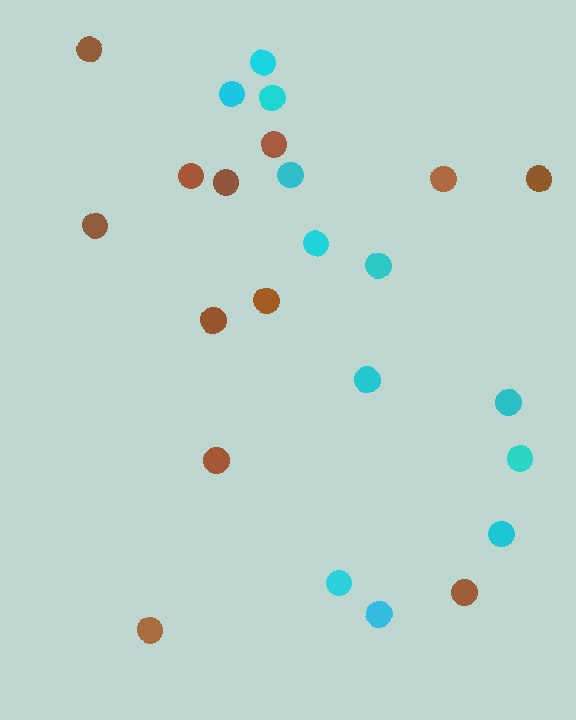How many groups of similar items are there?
There are 2 groups: one group of brown circles (12) and one group of cyan circles (12).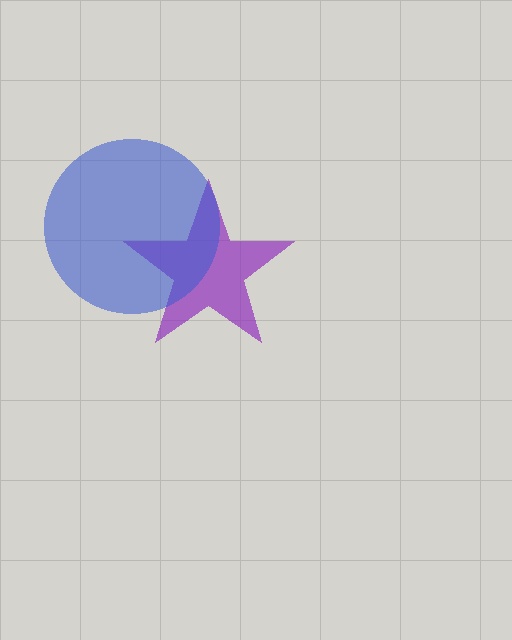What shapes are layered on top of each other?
The layered shapes are: a purple star, a blue circle.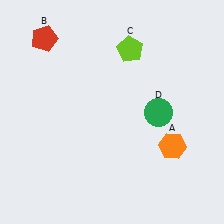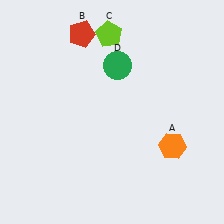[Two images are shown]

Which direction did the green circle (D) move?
The green circle (D) moved up.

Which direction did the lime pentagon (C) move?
The lime pentagon (C) moved left.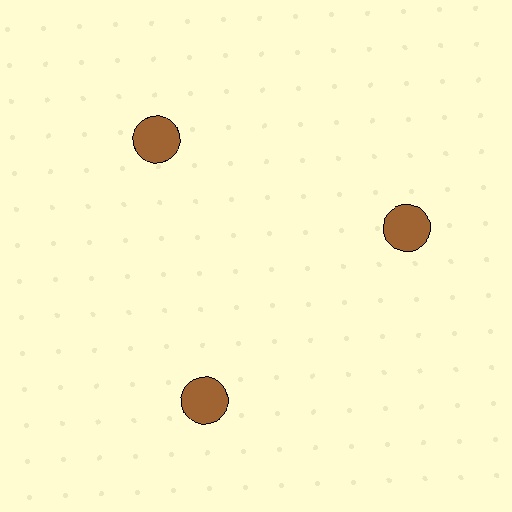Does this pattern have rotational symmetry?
Yes, this pattern has 3-fold rotational symmetry. It looks the same after rotating 120 degrees around the center.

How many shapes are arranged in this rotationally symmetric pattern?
There are 3 shapes, arranged in 3 groups of 1.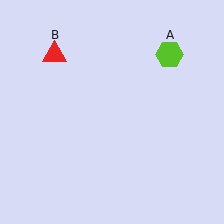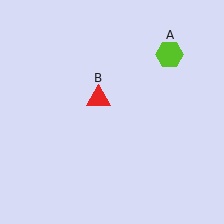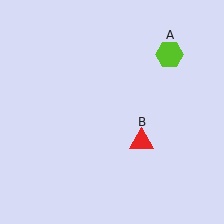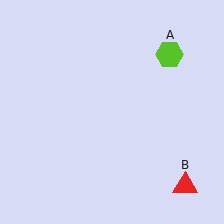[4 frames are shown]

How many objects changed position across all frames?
1 object changed position: red triangle (object B).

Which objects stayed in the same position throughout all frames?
Lime hexagon (object A) remained stationary.